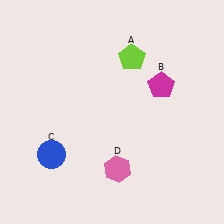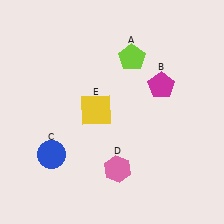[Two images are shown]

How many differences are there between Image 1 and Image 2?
There is 1 difference between the two images.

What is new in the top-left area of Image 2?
A yellow square (E) was added in the top-left area of Image 2.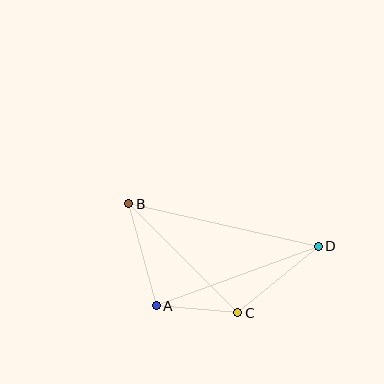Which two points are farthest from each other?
Points B and D are farthest from each other.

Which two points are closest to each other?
Points A and C are closest to each other.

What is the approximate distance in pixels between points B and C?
The distance between B and C is approximately 154 pixels.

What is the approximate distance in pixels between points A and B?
The distance between A and B is approximately 105 pixels.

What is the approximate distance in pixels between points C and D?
The distance between C and D is approximately 104 pixels.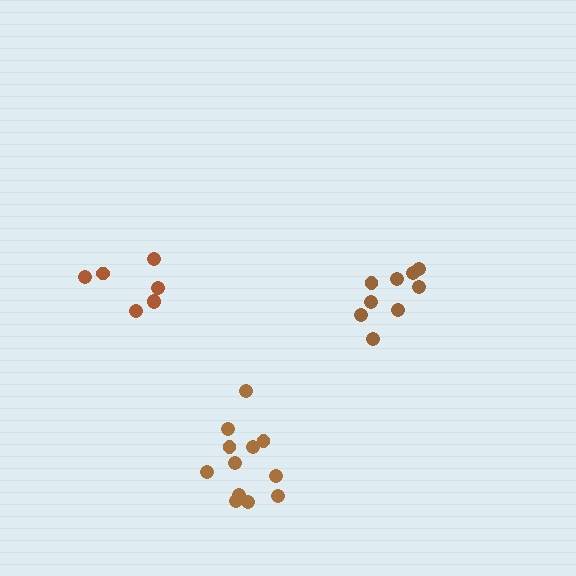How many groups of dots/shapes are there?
There are 3 groups.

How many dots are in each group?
Group 1: 7 dots, Group 2: 9 dots, Group 3: 12 dots (28 total).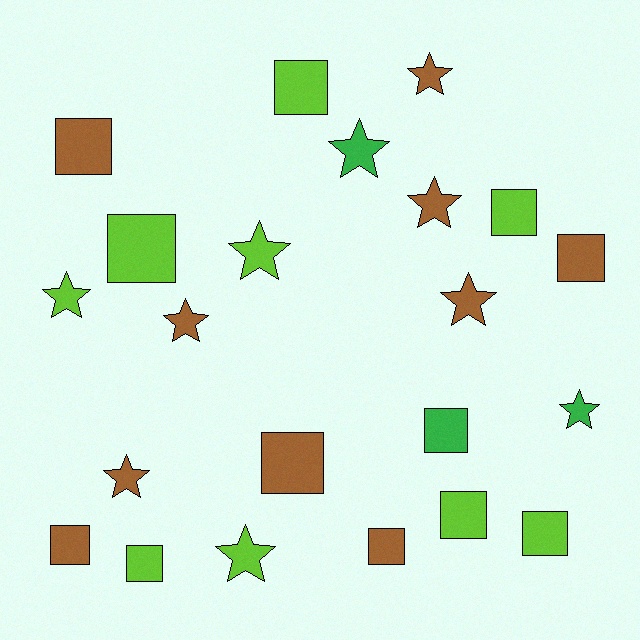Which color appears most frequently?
Brown, with 10 objects.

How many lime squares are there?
There are 6 lime squares.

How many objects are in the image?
There are 22 objects.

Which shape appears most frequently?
Square, with 12 objects.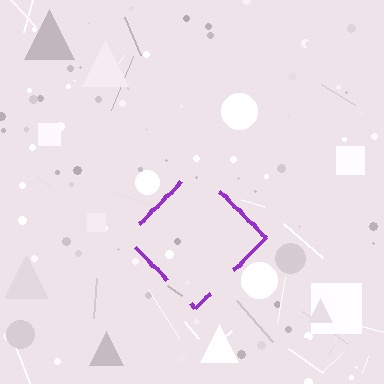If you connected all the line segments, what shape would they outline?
They would outline a diamond.